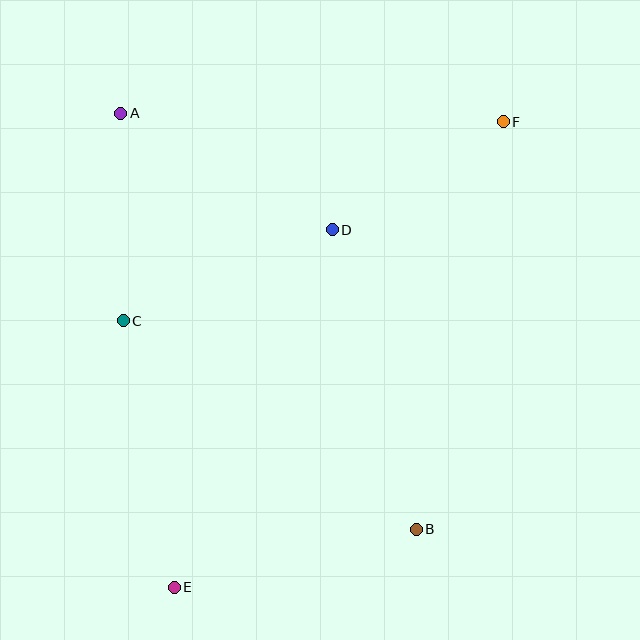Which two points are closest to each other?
Points D and F are closest to each other.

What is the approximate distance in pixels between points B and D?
The distance between B and D is approximately 311 pixels.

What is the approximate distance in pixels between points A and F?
The distance between A and F is approximately 382 pixels.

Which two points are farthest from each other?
Points E and F are farthest from each other.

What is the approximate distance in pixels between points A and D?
The distance between A and D is approximately 241 pixels.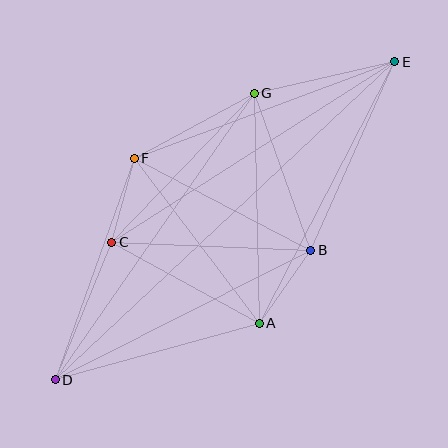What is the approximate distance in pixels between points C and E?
The distance between C and E is approximately 336 pixels.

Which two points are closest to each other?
Points C and F are closest to each other.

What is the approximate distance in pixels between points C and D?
The distance between C and D is approximately 149 pixels.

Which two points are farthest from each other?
Points D and E are farthest from each other.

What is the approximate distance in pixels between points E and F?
The distance between E and F is approximately 278 pixels.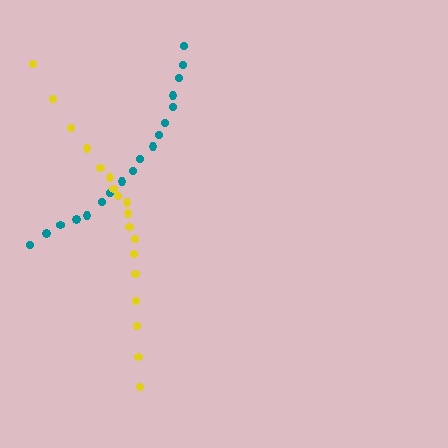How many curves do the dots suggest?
There are 2 distinct paths.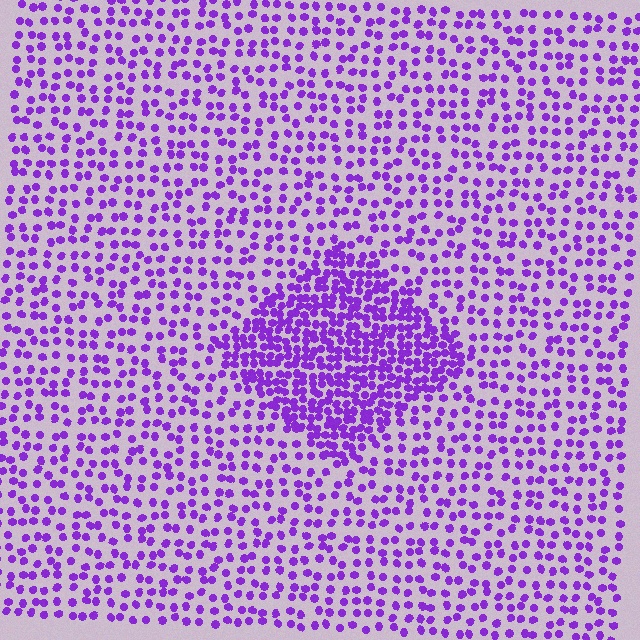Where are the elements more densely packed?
The elements are more densely packed inside the diamond boundary.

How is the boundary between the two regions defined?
The boundary is defined by a change in element density (approximately 2.2x ratio). All elements are the same color, size, and shape.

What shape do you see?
I see a diamond.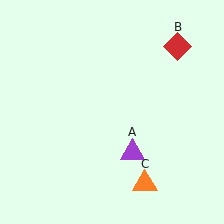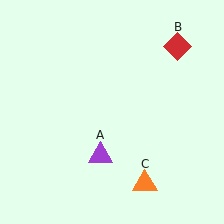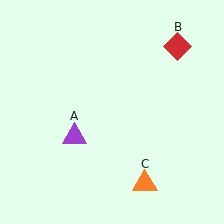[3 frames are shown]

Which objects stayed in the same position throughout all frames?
Red diamond (object B) and orange triangle (object C) remained stationary.